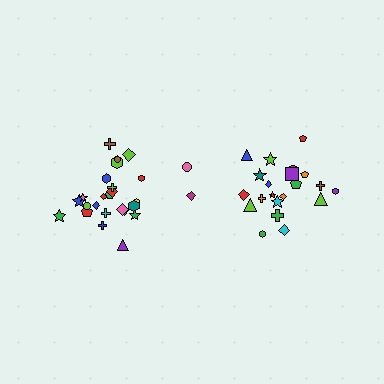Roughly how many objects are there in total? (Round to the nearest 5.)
Roughly 45 objects in total.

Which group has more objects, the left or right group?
The left group.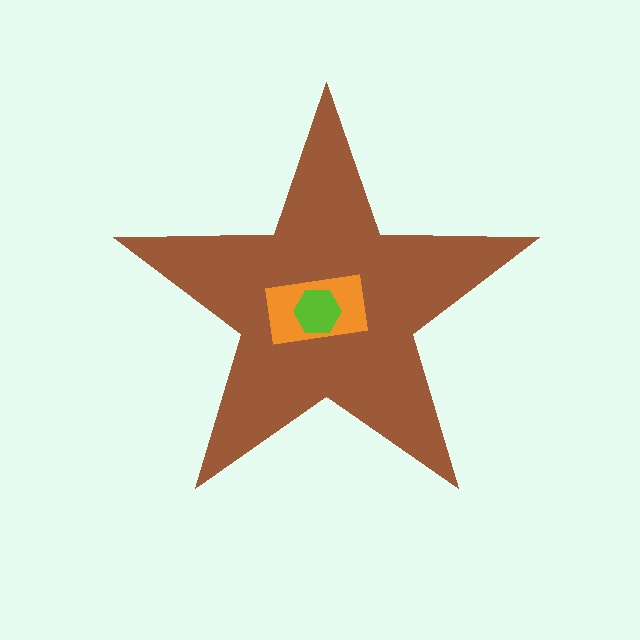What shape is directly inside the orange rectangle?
The lime hexagon.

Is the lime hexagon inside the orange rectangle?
Yes.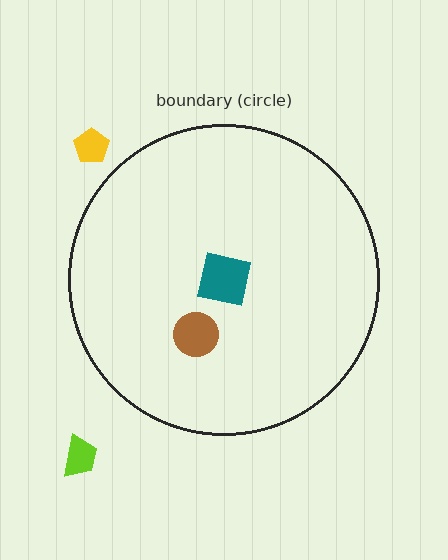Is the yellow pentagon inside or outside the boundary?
Outside.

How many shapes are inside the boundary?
2 inside, 2 outside.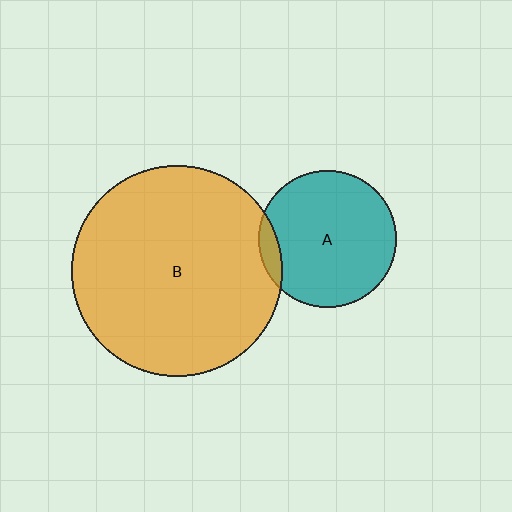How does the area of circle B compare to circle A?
Approximately 2.4 times.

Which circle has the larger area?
Circle B (orange).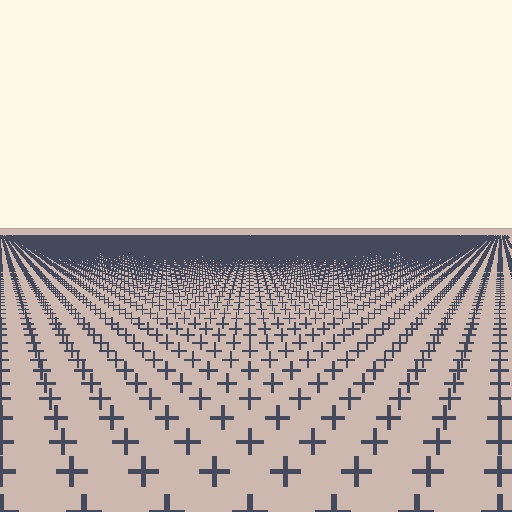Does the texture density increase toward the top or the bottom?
Density increases toward the top.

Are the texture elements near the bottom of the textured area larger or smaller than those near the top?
Larger. Near the bottom, elements are closer to the viewer and appear at a bigger on-screen size.